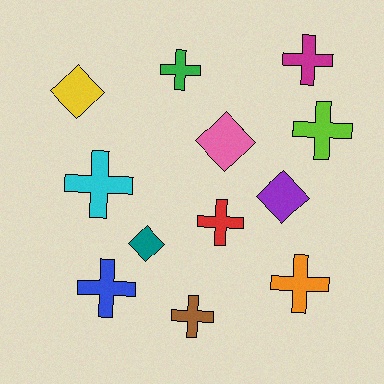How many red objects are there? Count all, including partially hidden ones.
There is 1 red object.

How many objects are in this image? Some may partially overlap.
There are 12 objects.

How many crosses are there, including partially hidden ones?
There are 8 crosses.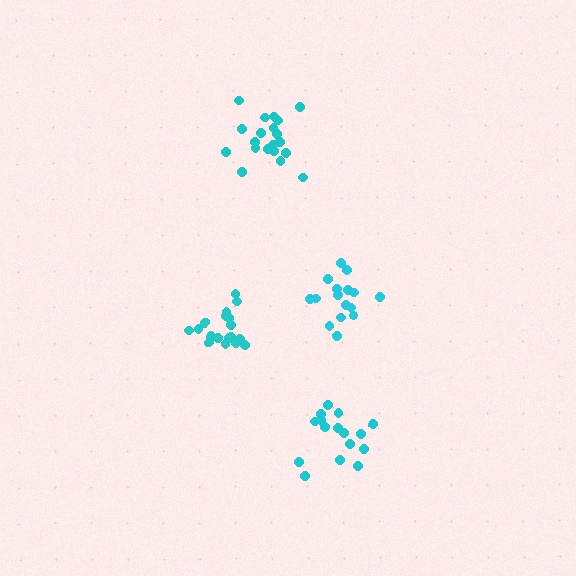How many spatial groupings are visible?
There are 4 spatial groupings.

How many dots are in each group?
Group 1: 20 dots, Group 2: 18 dots, Group 3: 16 dots, Group 4: 16 dots (70 total).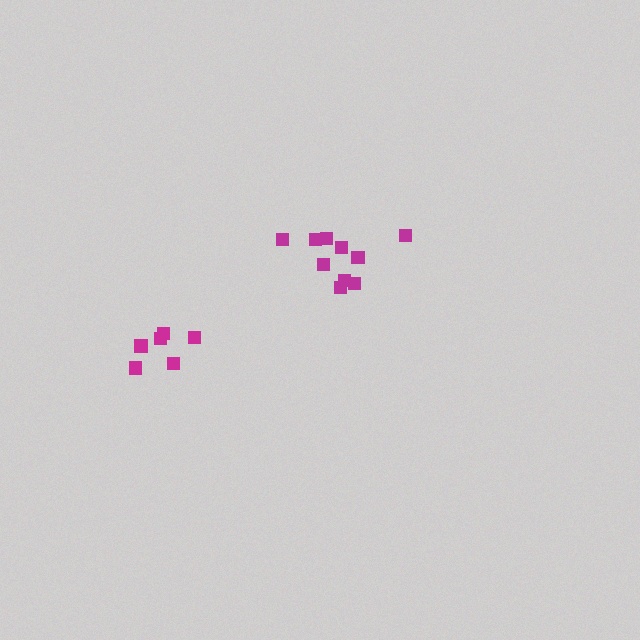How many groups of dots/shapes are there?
There are 2 groups.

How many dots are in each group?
Group 1: 10 dots, Group 2: 6 dots (16 total).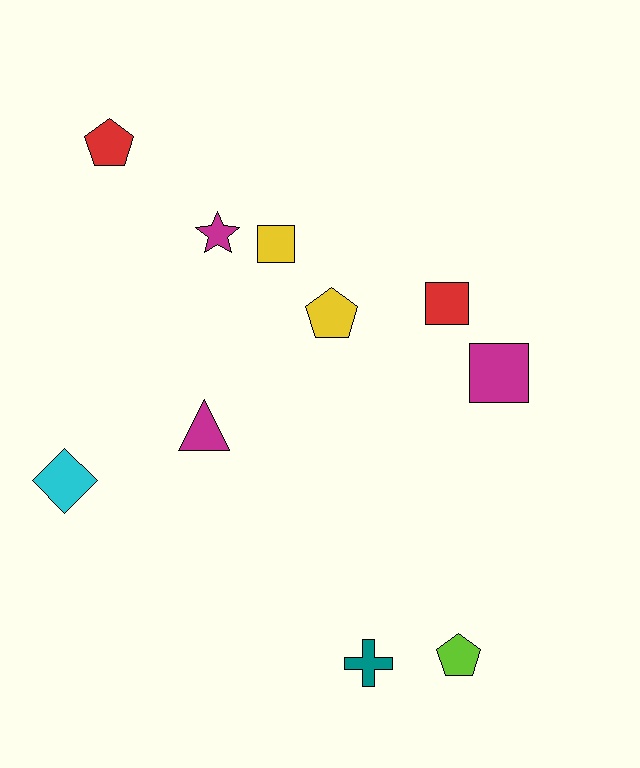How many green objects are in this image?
There are no green objects.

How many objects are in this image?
There are 10 objects.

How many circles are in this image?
There are no circles.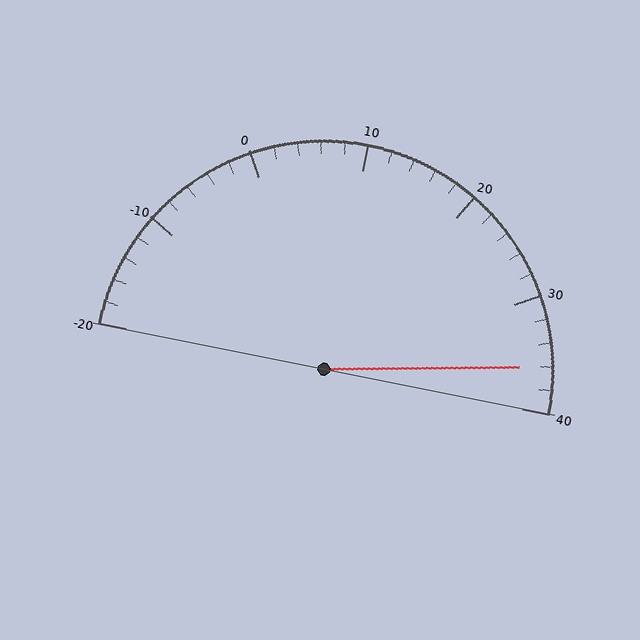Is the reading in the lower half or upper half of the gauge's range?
The reading is in the upper half of the range (-20 to 40).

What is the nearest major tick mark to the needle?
The nearest major tick mark is 40.